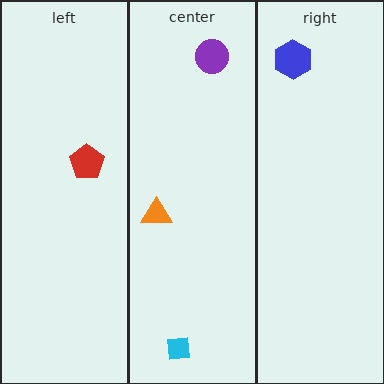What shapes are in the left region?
The red pentagon.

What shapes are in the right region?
The blue hexagon.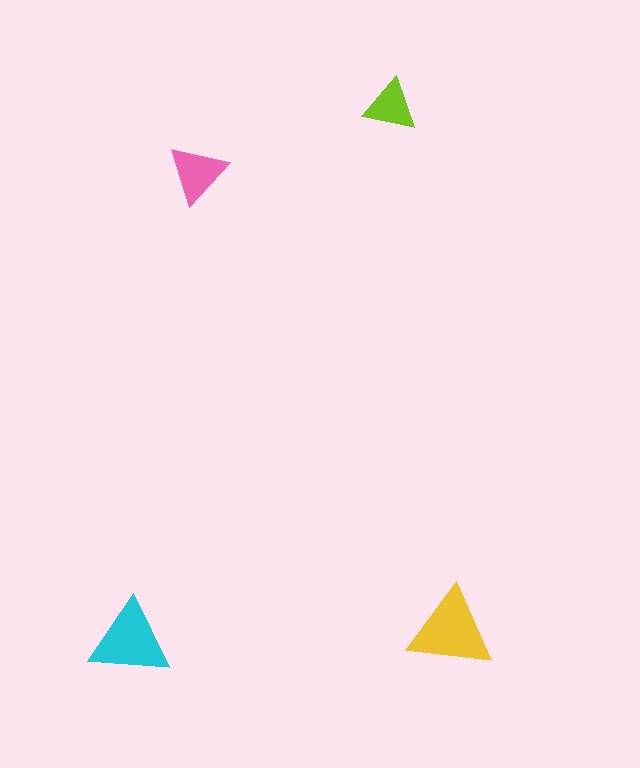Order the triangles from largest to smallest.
the yellow one, the cyan one, the pink one, the lime one.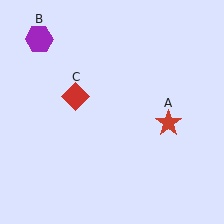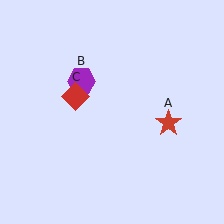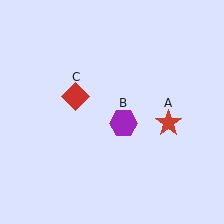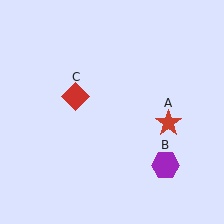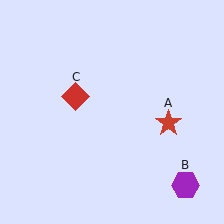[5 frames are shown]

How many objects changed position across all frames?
1 object changed position: purple hexagon (object B).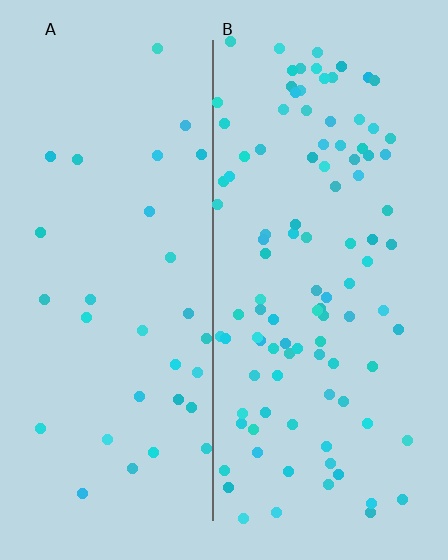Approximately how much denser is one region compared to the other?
Approximately 3.3× — region B over region A.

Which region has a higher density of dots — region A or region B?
B (the right).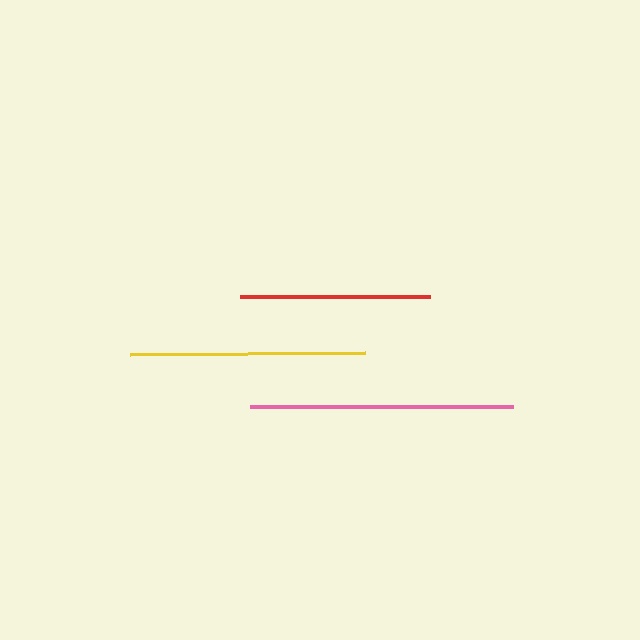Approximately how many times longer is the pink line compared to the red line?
The pink line is approximately 1.4 times the length of the red line.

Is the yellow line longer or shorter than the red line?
The yellow line is longer than the red line.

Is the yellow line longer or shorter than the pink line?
The pink line is longer than the yellow line.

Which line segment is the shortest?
The red line is the shortest at approximately 190 pixels.